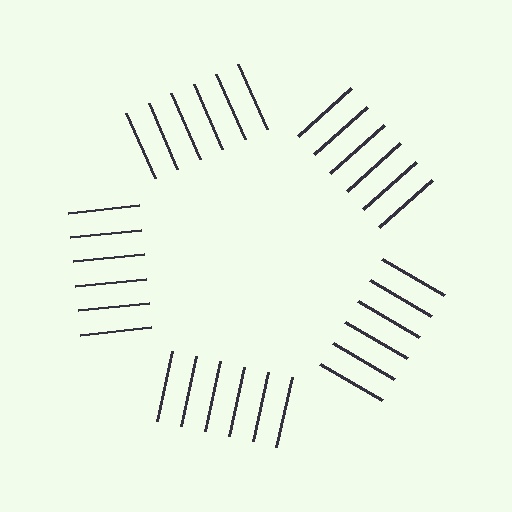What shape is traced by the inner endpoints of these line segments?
An illusory pentagon — the line segments terminate on its edges but no continuous stroke is drawn.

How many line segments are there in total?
30 — 6 along each of the 5 edges.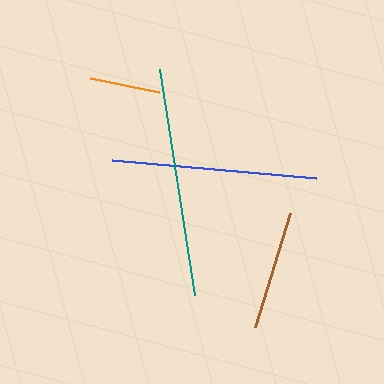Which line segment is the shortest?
The orange line is the shortest at approximately 70 pixels.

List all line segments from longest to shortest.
From longest to shortest: teal, blue, brown, orange.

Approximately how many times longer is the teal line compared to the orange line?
The teal line is approximately 3.3 times the length of the orange line.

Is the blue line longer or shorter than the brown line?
The blue line is longer than the brown line.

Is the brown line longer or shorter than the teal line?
The teal line is longer than the brown line.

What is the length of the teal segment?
The teal segment is approximately 229 pixels long.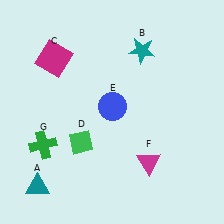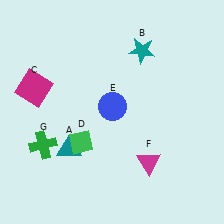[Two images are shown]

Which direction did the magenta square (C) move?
The magenta square (C) moved down.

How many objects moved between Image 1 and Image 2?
2 objects moved between the two images.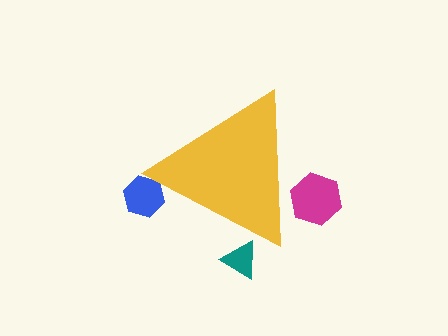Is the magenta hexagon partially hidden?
Yes, the magenta hexagon is partially hidden behind the yellow triangle.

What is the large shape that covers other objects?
A yellow triangle.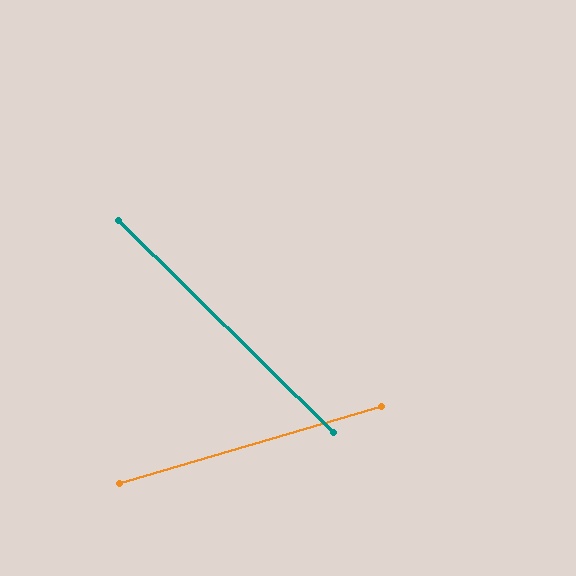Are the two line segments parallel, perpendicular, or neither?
Neither parallel nor perpendicular — they differ by about 61°.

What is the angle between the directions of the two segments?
Approximately 61 degrees.